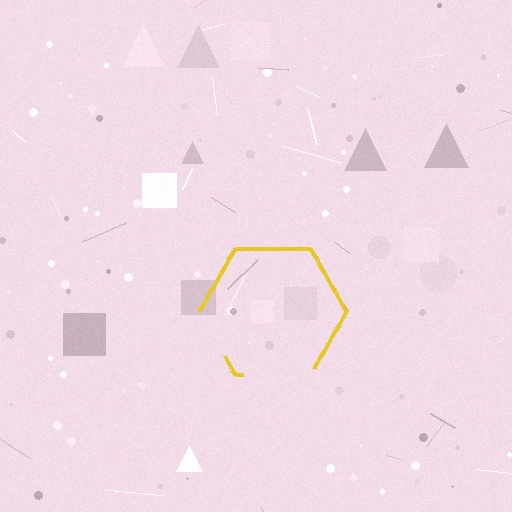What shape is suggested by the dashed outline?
The dashed outline suggests a hexagon.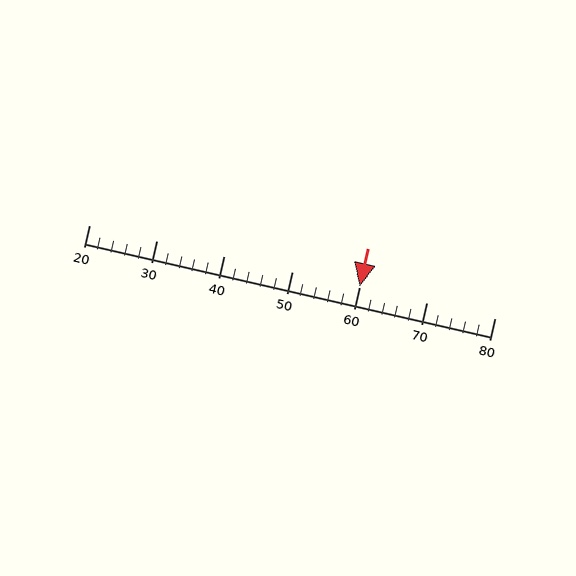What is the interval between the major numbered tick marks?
The major tick marks are spaced 10 units apart.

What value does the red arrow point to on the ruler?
The red arrow points to approximately 60.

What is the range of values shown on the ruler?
The ruler shows values from 20 to 80.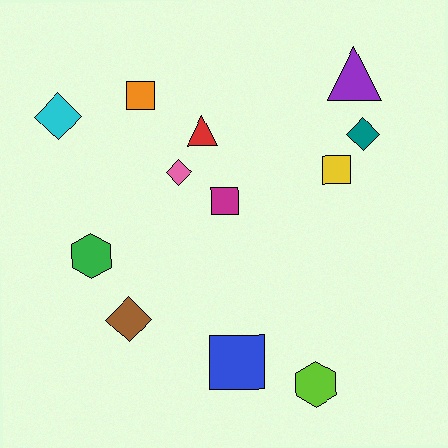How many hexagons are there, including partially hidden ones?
There are 2 hexagons.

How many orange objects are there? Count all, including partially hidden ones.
There is 1 orange object.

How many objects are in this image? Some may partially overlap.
There are 12 objects.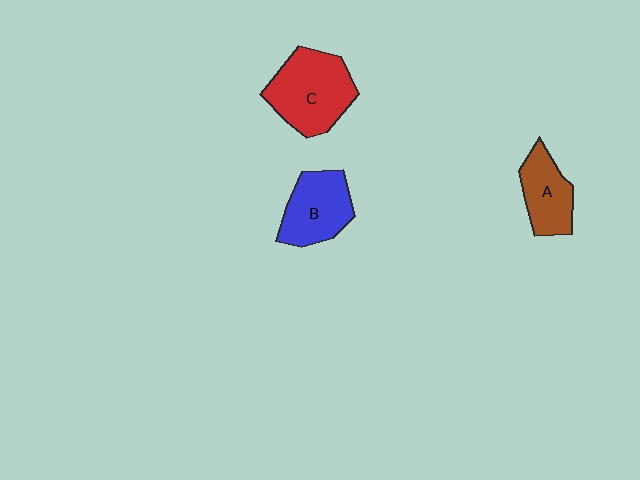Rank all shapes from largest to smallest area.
From largest to smallest: C (red), B (blue), A (brown).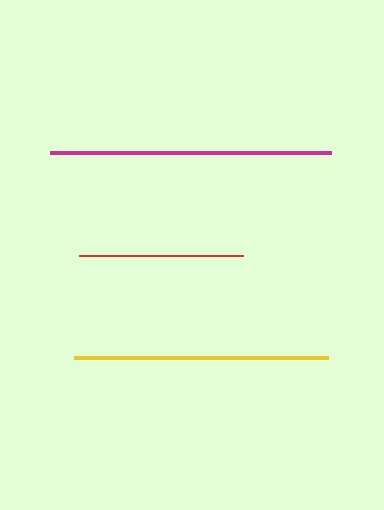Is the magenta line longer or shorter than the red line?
The magenta line is longer than the red line.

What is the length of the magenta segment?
The magenta segment is approximately 281 pixels long.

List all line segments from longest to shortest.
From longest to shortest: magenta, yellow, red.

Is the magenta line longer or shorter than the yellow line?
The magenta line is longer than the yellow line.